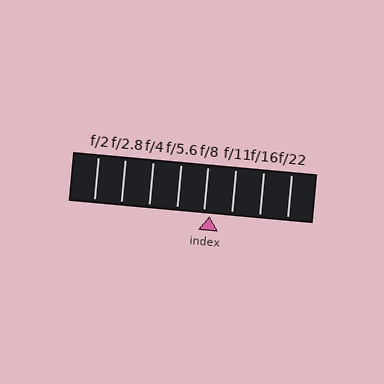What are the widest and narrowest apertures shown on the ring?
The widest aperture shown is f/2 and the narrowest is f/22.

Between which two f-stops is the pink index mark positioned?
The index mark is between f/8 and f/11.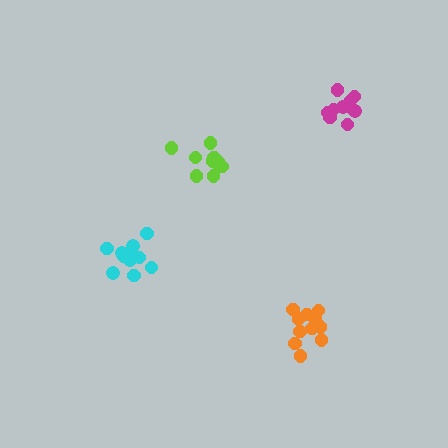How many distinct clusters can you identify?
There are 4 distinct clusters.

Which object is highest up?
The magenta cluster is topmost.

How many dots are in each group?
Group 1: 11 dots, Group 2: 11 dots, Group 3: 11 dots, Group 4: 10 dots (43 total).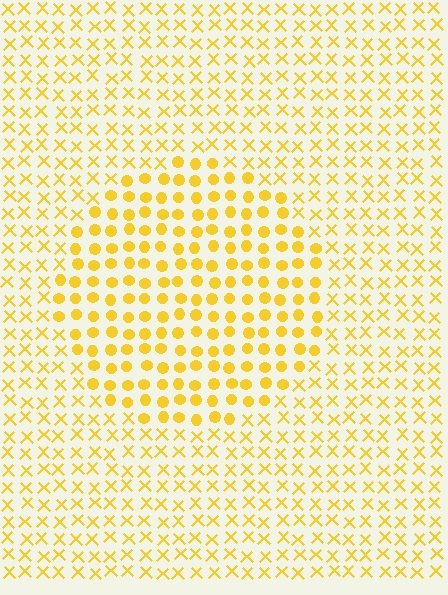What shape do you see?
I see a circle.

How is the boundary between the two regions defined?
The boundary is defined by a change in element shape: circles inside vs. X marks outside. All elements share the same color and spacing.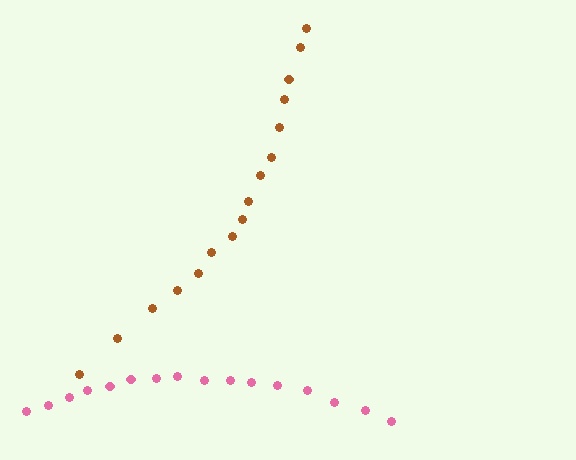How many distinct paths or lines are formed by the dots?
There are 2 distinct paths.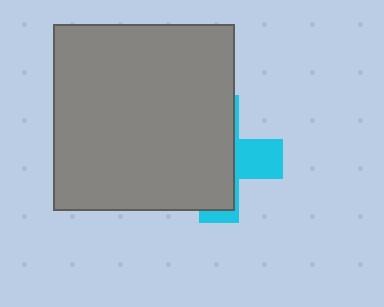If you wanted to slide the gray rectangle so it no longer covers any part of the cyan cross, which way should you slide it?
Slide it left — that is the most direct way to separate the two shapes.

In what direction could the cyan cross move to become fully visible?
The cyan cross could move right. That would shift it out from behind the gray rectangle entirely.